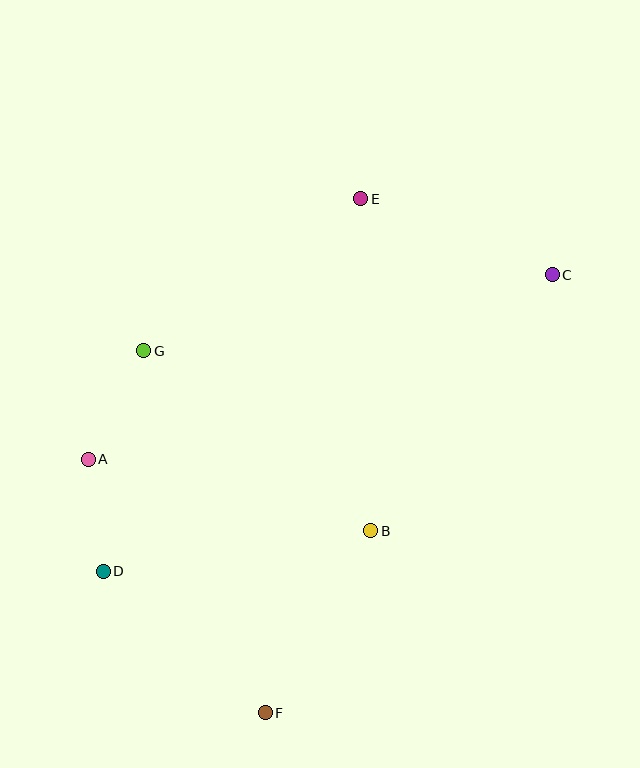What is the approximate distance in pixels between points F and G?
The distance between F and G is approximately 382 pixels.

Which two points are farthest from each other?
Points C and D are farthest from each other.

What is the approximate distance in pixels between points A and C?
The distance between A and C is approximately 499 pixels.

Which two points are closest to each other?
Points A and D are closest to each other.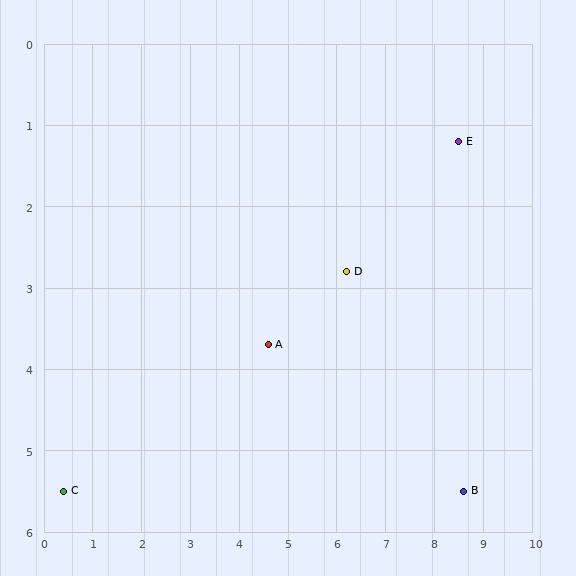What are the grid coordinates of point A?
Point A is at approximately (4.6, 3.7).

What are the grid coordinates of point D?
Point D is at approximately (6.2, 2.8).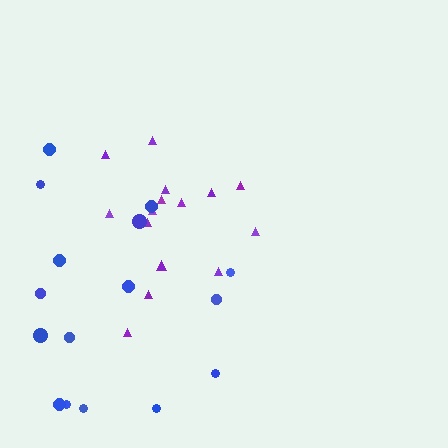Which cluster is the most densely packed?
Purple.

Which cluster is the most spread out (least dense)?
Blue.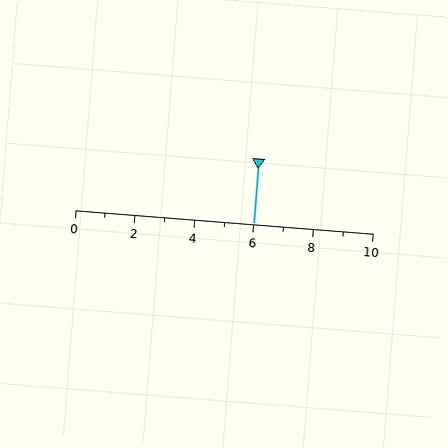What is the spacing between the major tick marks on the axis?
The major ticks are spaced 2 apart.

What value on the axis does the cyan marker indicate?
The marker indicates approximately 6.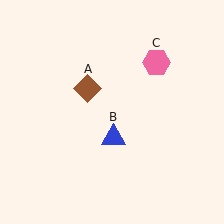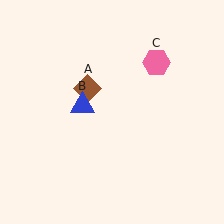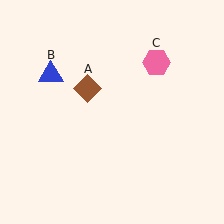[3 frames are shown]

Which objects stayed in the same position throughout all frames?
Brown diamond (object A) and pink hexagon (object C) remained stationary.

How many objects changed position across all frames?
1 object changed position: blue triangle (object B).